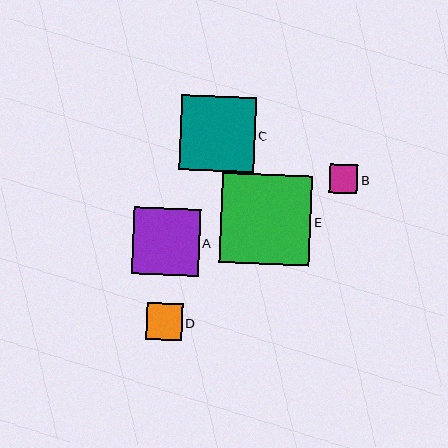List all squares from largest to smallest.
From largest to smallest: E, C, A, D, B.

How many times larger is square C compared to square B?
Square C is approximately 2.6 times the size of square B.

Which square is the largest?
Square E is the largest with a size of approximately 90 pixels.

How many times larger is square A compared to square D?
Square A is approximately 1.8 times the size of square D.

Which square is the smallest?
Square B is the smallest with a size of approximately 29 pixels.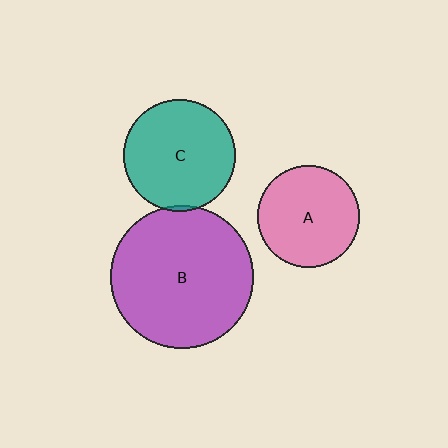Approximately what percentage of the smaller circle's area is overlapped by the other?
Approximately 5%.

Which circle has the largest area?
Circle B (purple).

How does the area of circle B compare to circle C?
Approximately 1.6 times.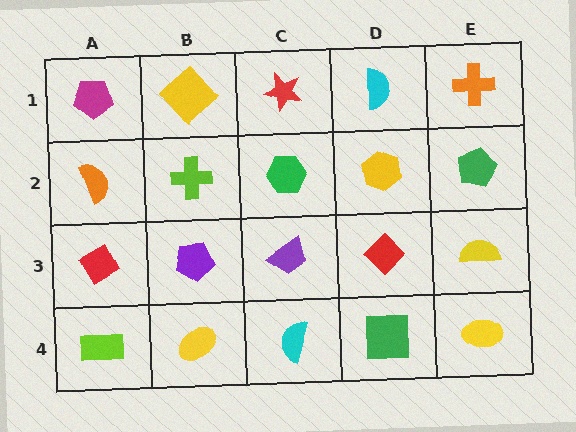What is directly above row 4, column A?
A red diamond.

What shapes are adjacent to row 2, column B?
A yellow diamond (row 1, column B), a purple pentagon (row 3, column B), an orange semicircle (row 2, column A), a green hexagon (row 2, column C).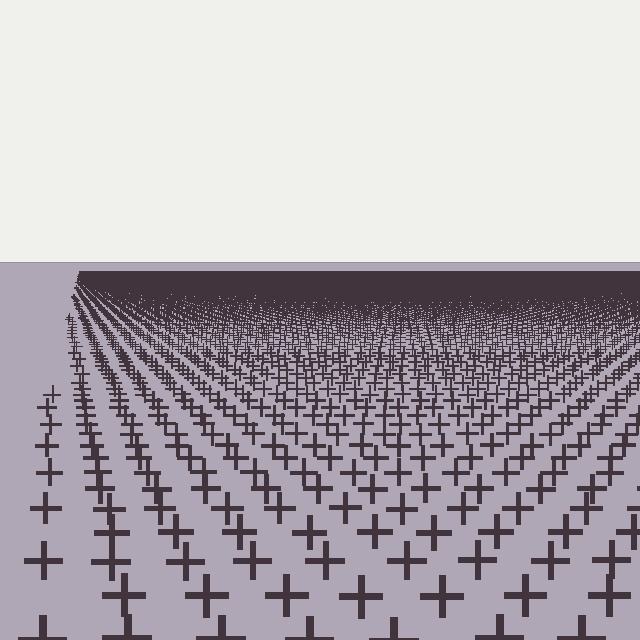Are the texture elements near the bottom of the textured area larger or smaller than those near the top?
Larger. Near the bottom, elements are closer to the viewer and appear at a bigger on-screen size.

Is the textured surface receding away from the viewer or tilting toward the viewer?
The surface is receding away from the viewer. Texture elements get smaller and denser toward the top.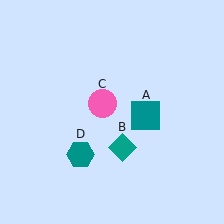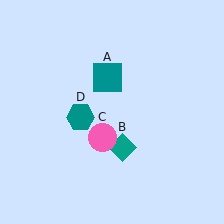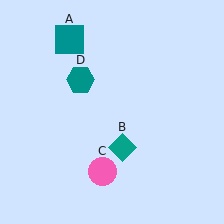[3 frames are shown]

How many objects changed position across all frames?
3 objects changed position: teal square (object A), pink circle (object C), teal hexagon (object D).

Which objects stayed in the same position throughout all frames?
Teal diamond (object B) remained stationary.